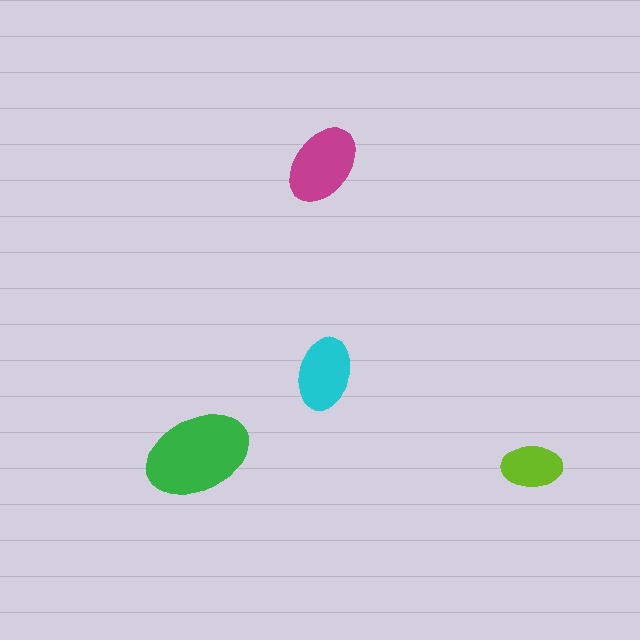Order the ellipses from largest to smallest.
the green one, the magenta one, the cyan one, the lime one.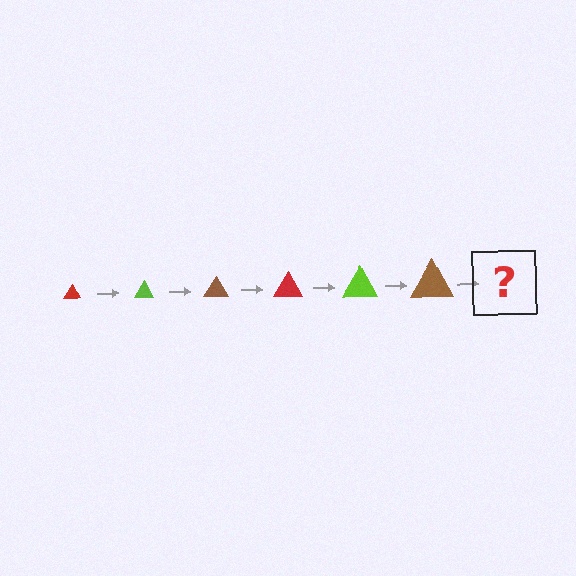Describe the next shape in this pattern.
It should be a red triangle, larger than the previous one.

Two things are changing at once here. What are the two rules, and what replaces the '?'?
The two rules are that the triangle grows larger each step and the color cycles through red, lime, and brown. The '?' should be a red triangle, larger than the previous one.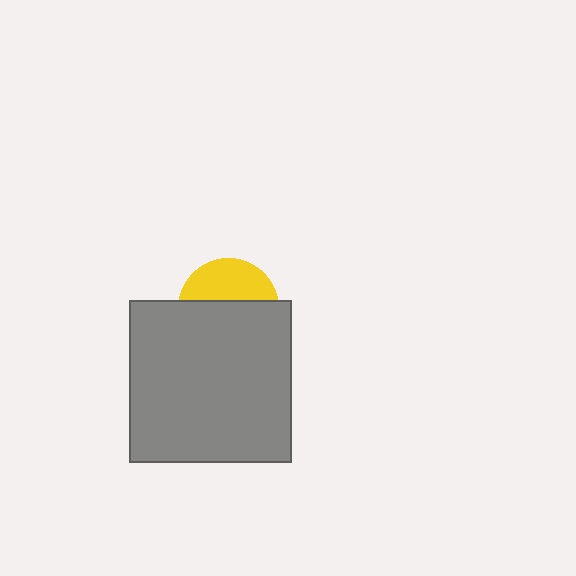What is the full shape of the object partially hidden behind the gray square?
The partially hidden object is a yellow circle.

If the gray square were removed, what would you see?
You would see the complete yellow circle.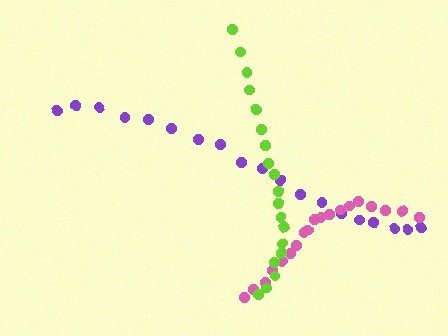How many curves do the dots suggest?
There are 3 distinct paths.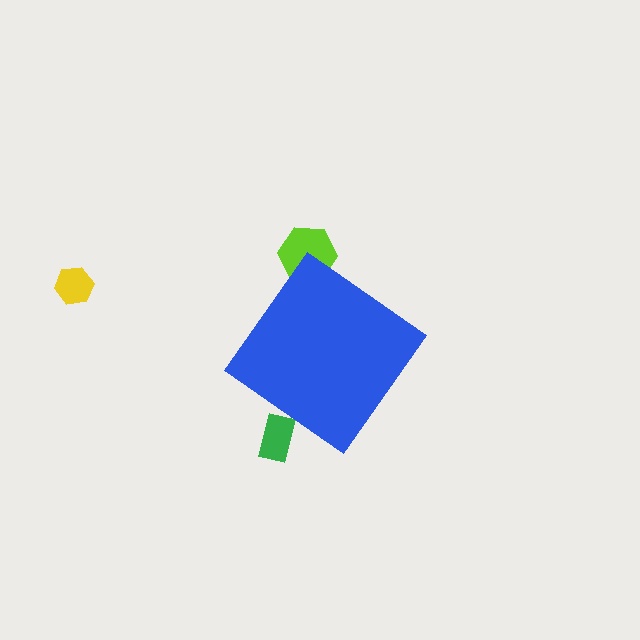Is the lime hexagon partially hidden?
Yes, the lime hexagon is partially hidden behind the blue diamond.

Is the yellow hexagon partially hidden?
No, the yellow hexagon is fully visible.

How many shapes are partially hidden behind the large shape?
2 shapes are partially hidden.